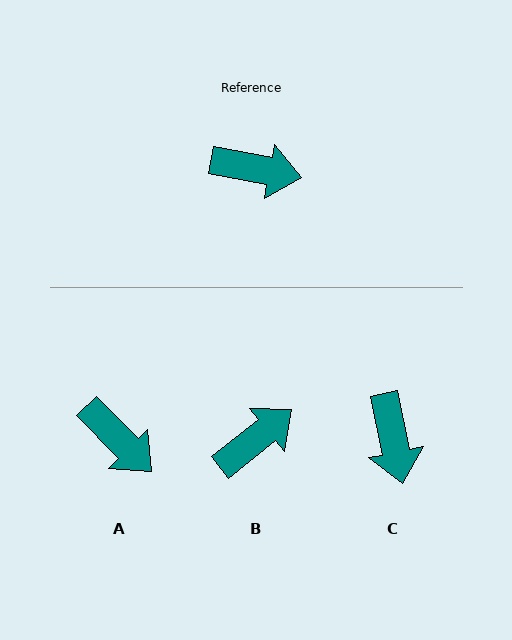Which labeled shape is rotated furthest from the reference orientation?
C, about 68 degrees away.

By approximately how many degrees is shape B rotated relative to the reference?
Approximately 50 degrees counter-clockwise.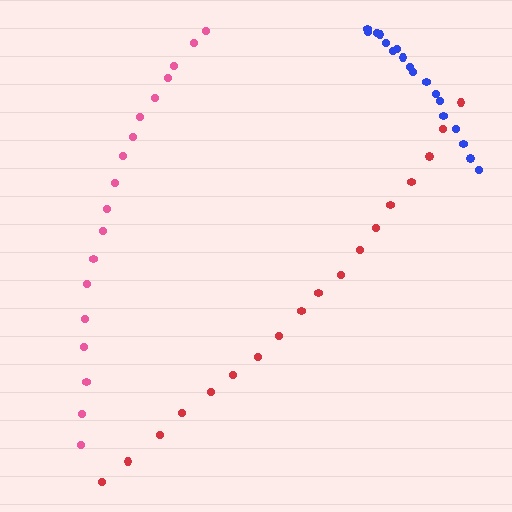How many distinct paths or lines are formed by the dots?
There are 3 distinct paths.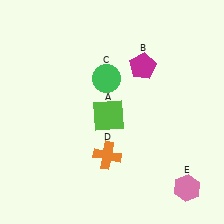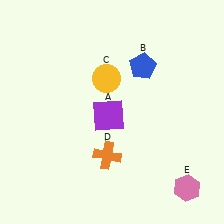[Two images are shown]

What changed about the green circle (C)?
In Image 1, C is green. In Image 2, it changed to yellow.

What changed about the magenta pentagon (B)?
In Image 1, B is magenta. In Image 2, it changed to blue.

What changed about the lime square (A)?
In Image 1, A is lime. In Image 2, it changed to purple.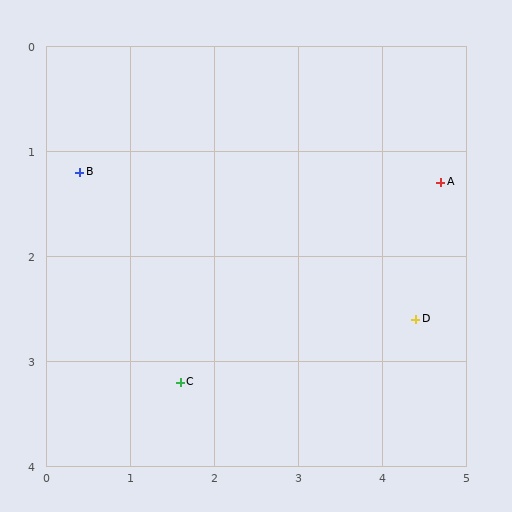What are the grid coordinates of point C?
Point C is at approximately (1.6, 3.2).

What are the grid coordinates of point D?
Point D is at approximately (4.4, 2.6).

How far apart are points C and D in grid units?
Points C and D are about 2.9 grid units apart.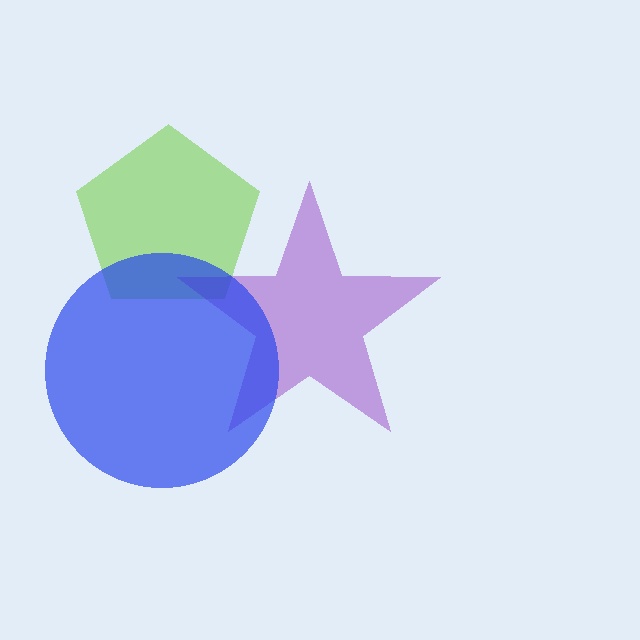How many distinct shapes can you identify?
There are 3 distinct shapes: a lime pentagon, a purple star, a blue circle.